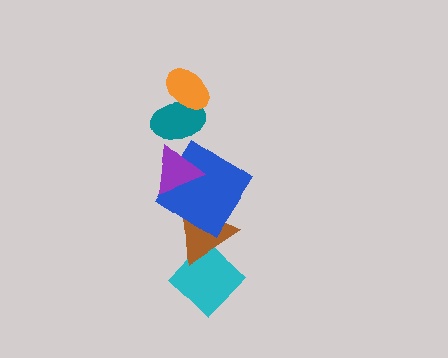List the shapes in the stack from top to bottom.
From top to bottom: the orange ellipse, the teal ellipse, the purple triangle, the blue diamond, the brown triangle, the cyan diamond.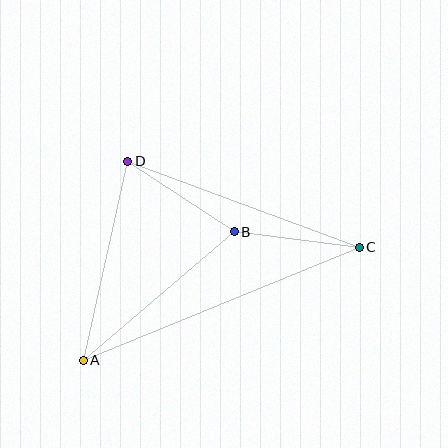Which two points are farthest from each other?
Points A and C are farthest from each other.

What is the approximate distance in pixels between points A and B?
The distance between A and B is approximately 198 pixels.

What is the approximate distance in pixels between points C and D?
The distance between C and D is approximately 247 pixels.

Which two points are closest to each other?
Points B and C are closest to each other.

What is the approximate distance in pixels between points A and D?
The distance between A and D is approximately 204 pixels.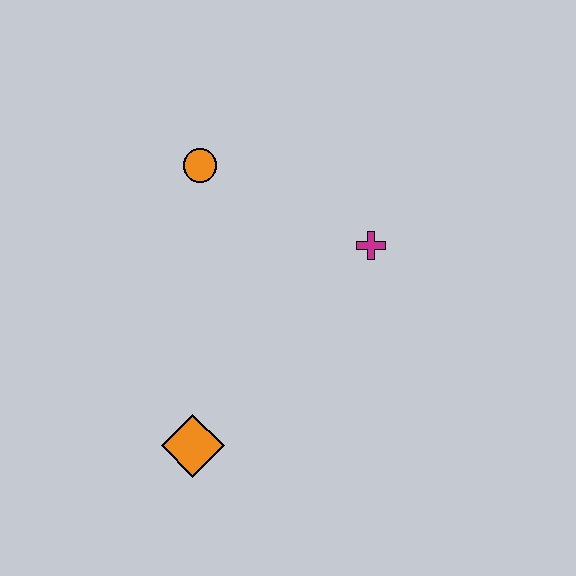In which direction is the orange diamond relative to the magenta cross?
The orange diamond is below the magenta cross.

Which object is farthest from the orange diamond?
The orange circle is farthest from the orange diamond.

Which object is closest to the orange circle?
The magenta cross is closest to the orange circle.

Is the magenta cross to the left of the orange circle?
No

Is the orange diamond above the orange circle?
No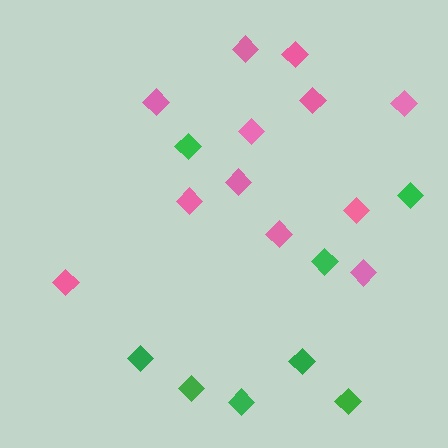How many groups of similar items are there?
There are 2 groups: one group of pink diamonds (12) and one group of green diamonds (8).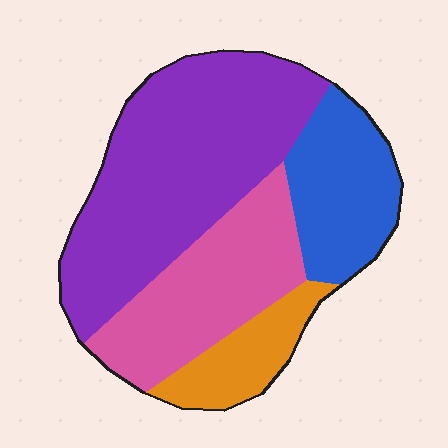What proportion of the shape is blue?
Blue takes up about one fifth (1/5) of the shape.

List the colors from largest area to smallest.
From largest to smallest: purple, pink, blue, orange.